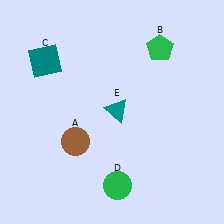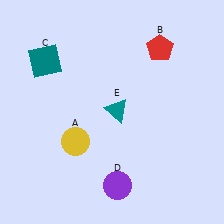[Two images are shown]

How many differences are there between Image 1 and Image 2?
There are 3 differences between the two images.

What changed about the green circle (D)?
In Image 1, D is green. In Image 2, it changed to purple.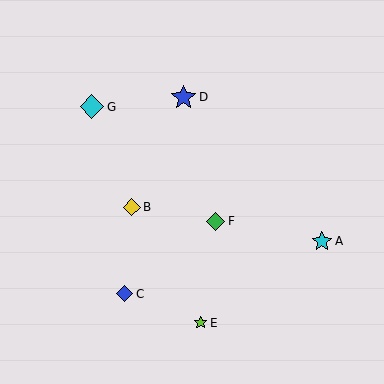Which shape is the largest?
The blue star (labeled D) is the largest.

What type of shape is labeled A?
Shape A is a cyan star.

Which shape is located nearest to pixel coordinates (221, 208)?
The green diamond (labeled F) at (216, 221) is nearest to that location.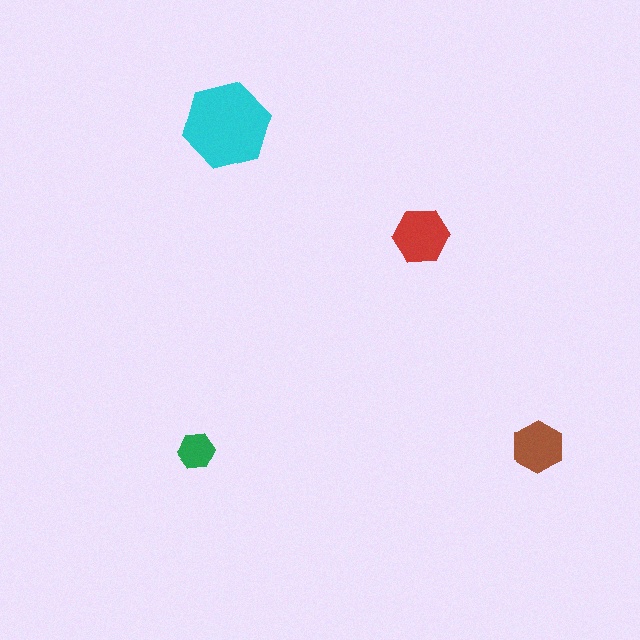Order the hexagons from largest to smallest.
the cyan one, the red one, the brown one, the green one.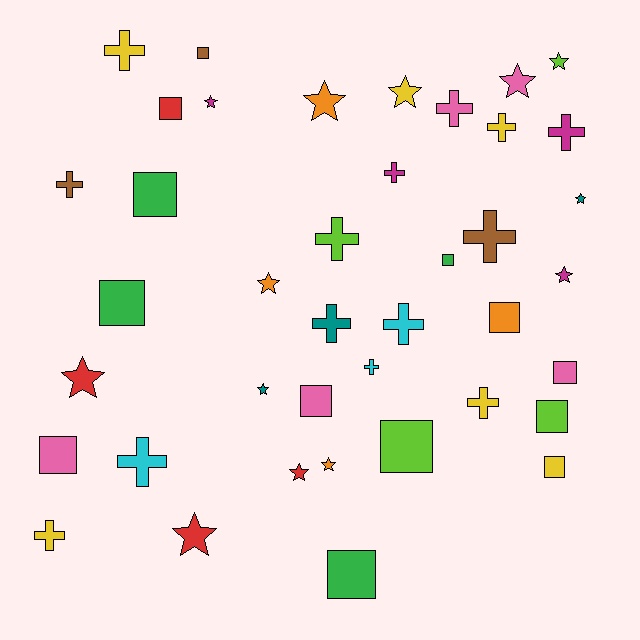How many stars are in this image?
There are 13 stars.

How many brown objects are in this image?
There are 3 brown objects.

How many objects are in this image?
There are 40 objects.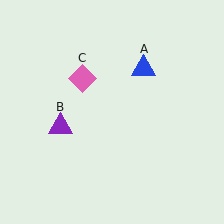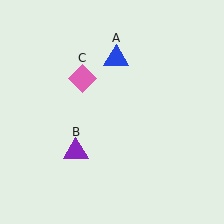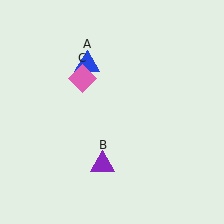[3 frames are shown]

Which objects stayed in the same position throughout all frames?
Pink diamond (object C) remained stationary.